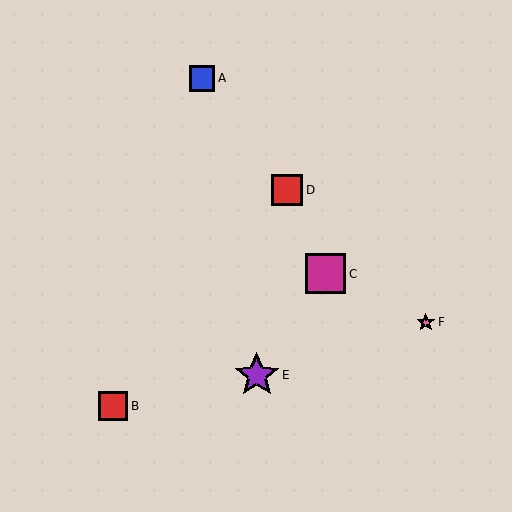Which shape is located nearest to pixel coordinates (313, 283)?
The magenta square (labeled C) at (326, 274) is nearest to that location.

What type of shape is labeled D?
Shape D is a red square.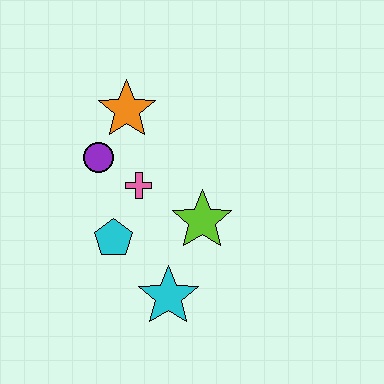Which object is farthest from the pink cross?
The cyan star is farthest from the pink cross.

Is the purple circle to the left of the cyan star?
Yes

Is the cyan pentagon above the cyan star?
Yes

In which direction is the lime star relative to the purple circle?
The lime star is to the right of the purple circle.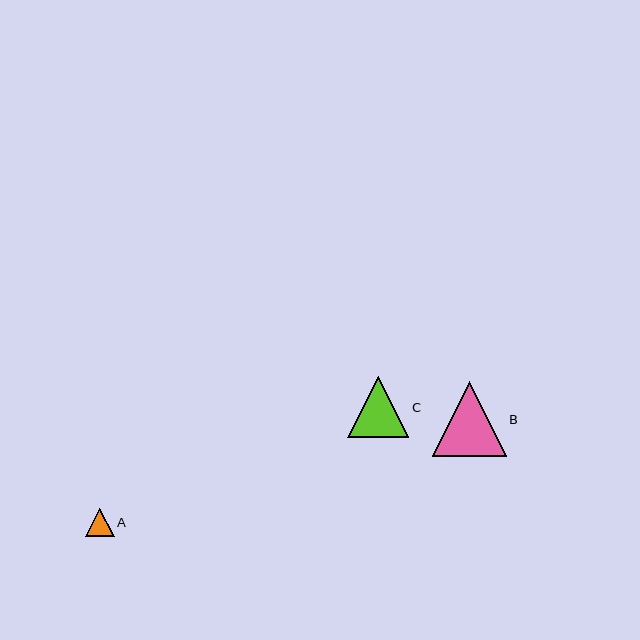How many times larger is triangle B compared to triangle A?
Triangle B is approximately 2.6 times the size of triangle A.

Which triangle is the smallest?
Triangle A is the smallest with a size of approximately 28 pixels.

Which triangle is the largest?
Triangle B is the largest with a size of approximately 74 pixels.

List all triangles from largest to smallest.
From largest to smallest: B, C, A.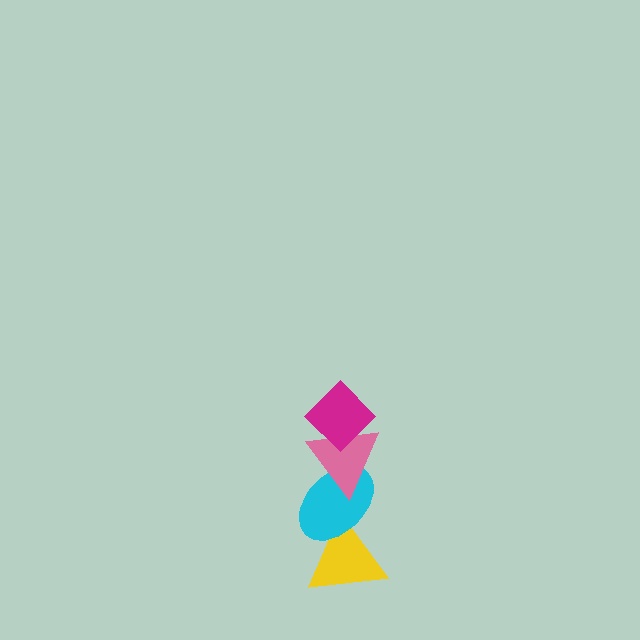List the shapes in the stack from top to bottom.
From top to bottom: the magenta diamond, the pink triangle, the cyan ellipse, the yellow triangle.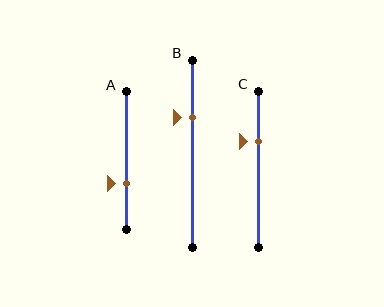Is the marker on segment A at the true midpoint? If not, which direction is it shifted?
No, the marker on segment A is shifted downward by about 17% of the segment length.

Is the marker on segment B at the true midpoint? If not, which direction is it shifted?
No, the marker on segment B is shifted upward by about 19% of the segment length.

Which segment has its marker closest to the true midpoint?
Segment A has its marker closest to the true midpoint.